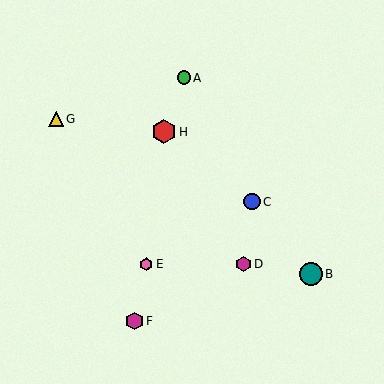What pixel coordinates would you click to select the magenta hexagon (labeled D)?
Click at (244, 264) to select the magenta hexagon D.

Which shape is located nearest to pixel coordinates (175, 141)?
The red hexagon (labeled H) at (164, 132) is nearest to that location.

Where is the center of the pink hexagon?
The center of the pink hexagon is at (146, 264).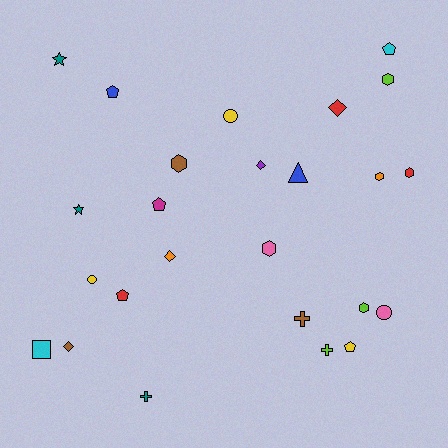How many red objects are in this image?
There are 3 red objects.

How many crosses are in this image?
There are 3 crosses.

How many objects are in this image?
There are 25 objects.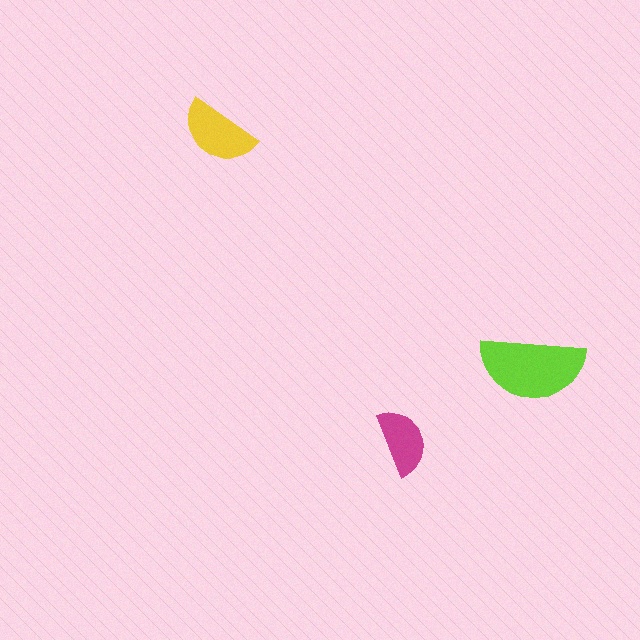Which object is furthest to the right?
The lime semicircle is rightmost.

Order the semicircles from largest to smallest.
the lime one, the yellow one, the magenta one.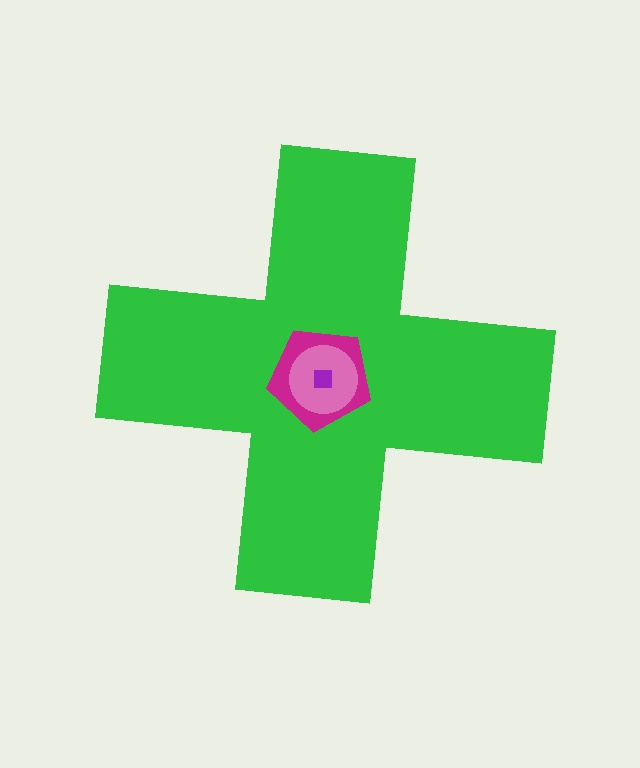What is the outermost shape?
The green cross.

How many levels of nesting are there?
4.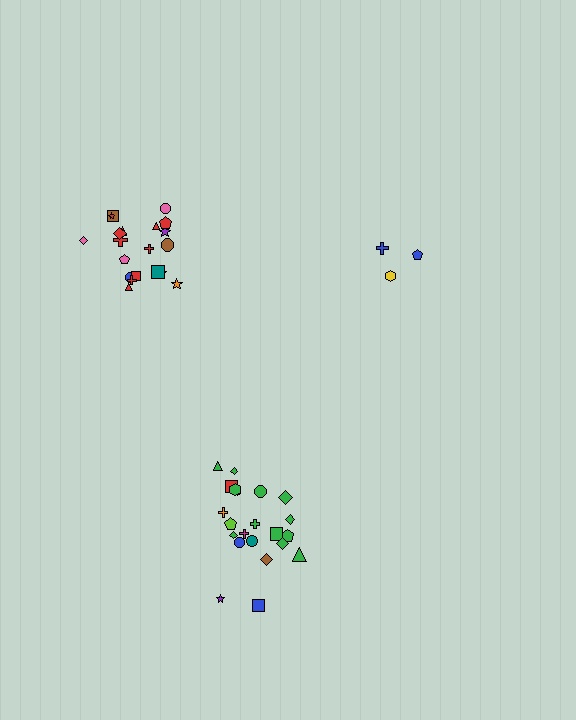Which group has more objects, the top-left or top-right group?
The top-left group.